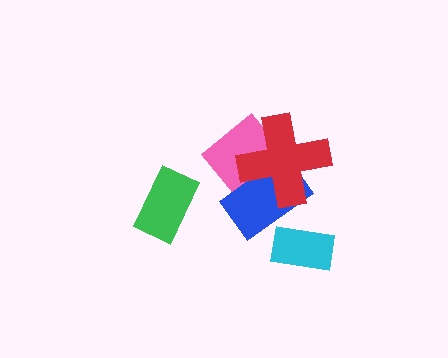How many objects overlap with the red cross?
2 objects overlap with the red cross.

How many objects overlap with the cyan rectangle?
1 object overlaps with the cyan rectangle.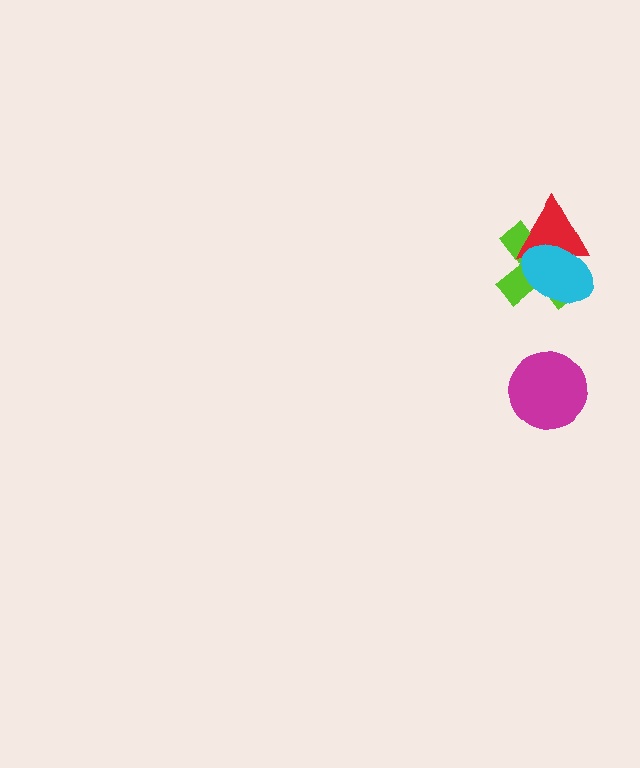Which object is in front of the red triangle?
The cyan ellipse is in front of the red triangle.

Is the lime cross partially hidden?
Yes, it is partially covered by another shape.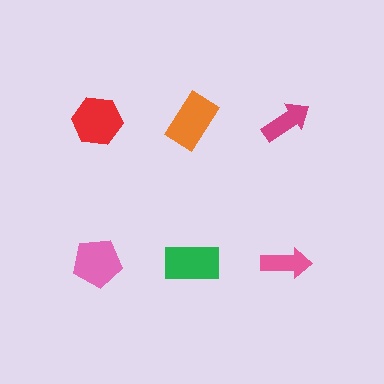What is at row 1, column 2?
An orange rectangle.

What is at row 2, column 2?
A green rectangle.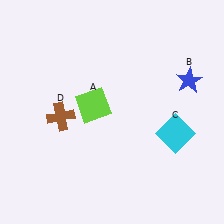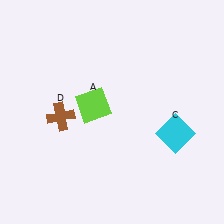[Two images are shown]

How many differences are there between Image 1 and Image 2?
There is 1 difference between the two images.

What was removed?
The blue star (B) was removed in Image 2.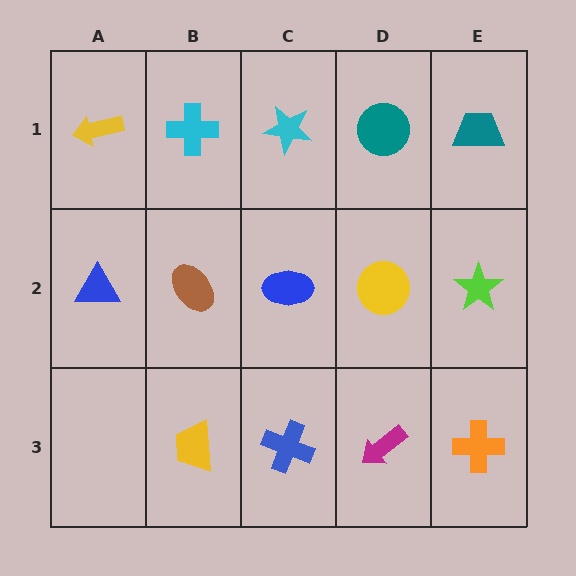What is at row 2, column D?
A yellow circle.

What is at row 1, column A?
A yellow arrow.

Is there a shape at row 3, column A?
No, that cell is empty.